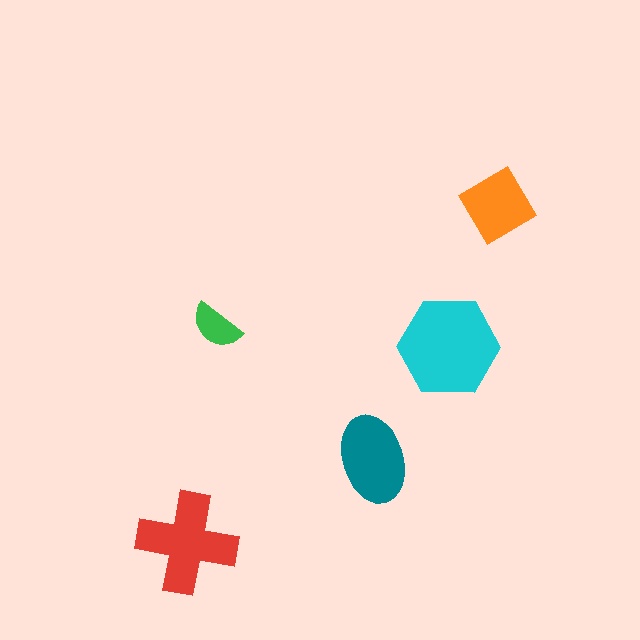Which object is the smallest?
The green semicircle.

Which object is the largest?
The cyan hexagon.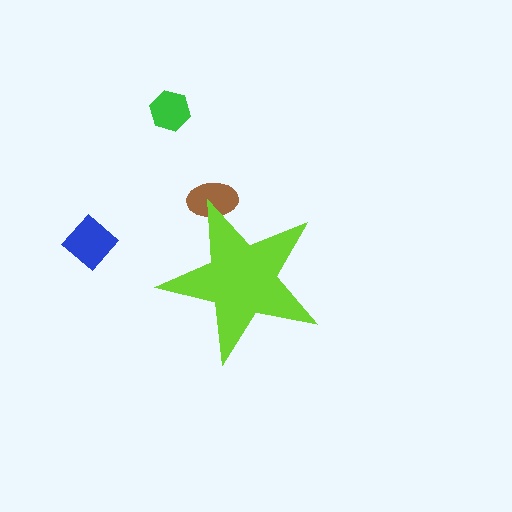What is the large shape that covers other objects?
A lime star.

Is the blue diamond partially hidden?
No, the blue diamond is fully visible.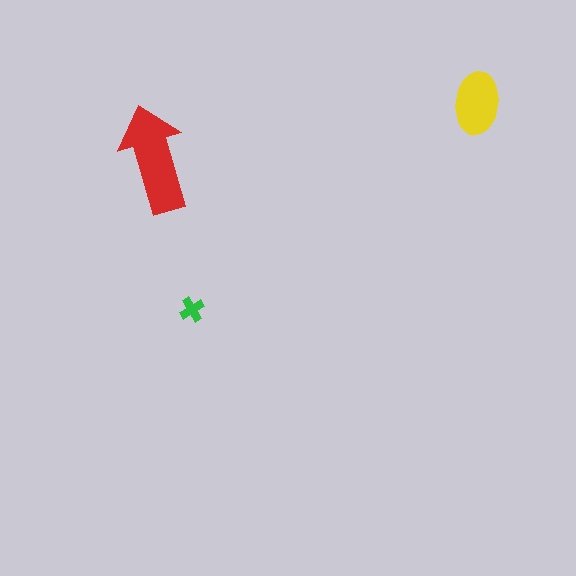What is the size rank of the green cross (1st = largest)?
3rd.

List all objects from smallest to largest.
The green cross, the yellow ellipse, the red arrow.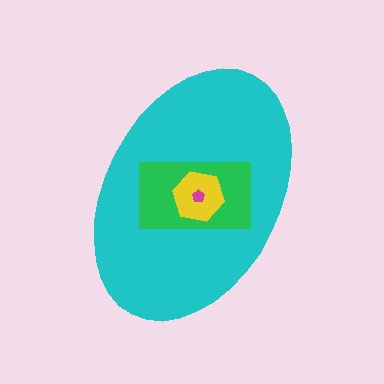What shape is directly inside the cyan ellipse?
The green rectangle.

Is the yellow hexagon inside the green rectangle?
Yes.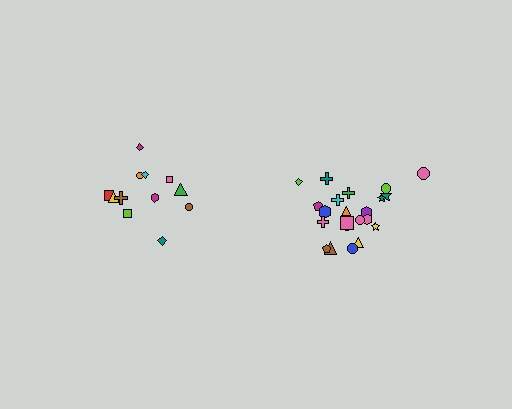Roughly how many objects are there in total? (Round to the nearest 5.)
Roughly 35 objects in total.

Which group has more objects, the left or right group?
The right group.